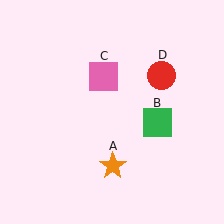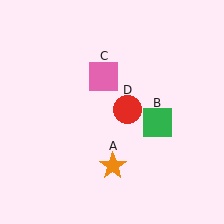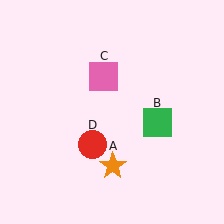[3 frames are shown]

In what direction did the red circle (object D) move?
The red circle (object D) moved down and to the left.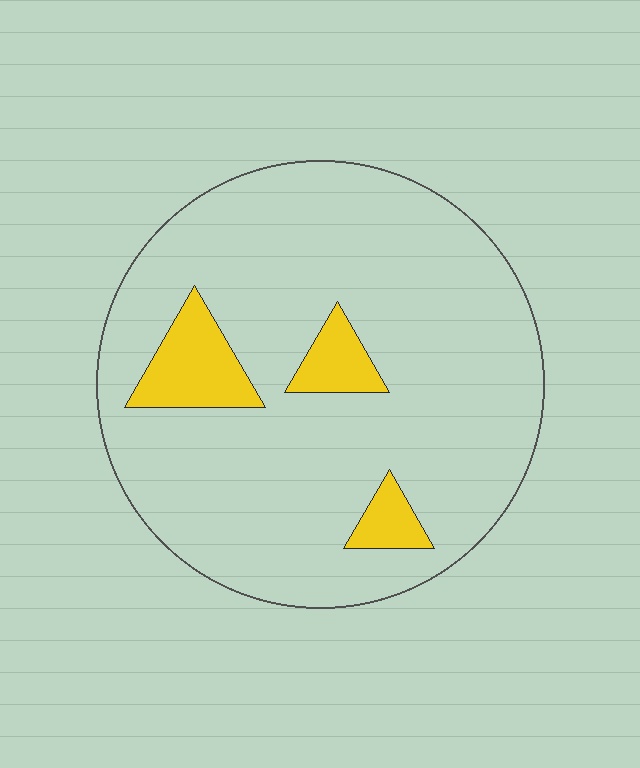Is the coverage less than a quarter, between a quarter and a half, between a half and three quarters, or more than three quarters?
Less than a quarter.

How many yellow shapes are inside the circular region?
3.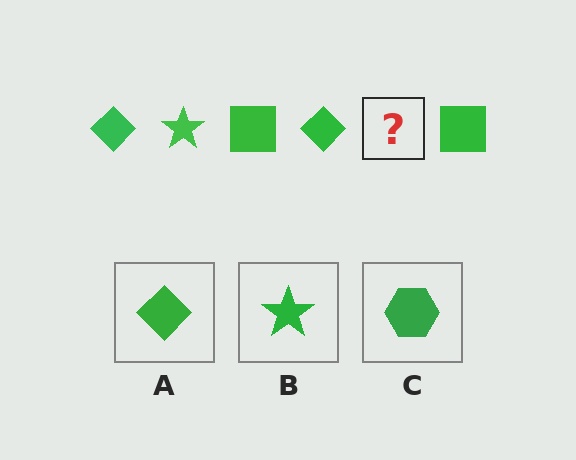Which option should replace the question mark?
Option B.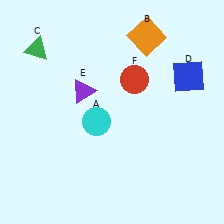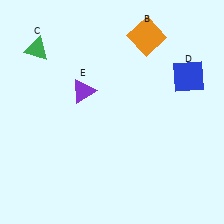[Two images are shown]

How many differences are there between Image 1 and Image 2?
There are 2 differences between the two images.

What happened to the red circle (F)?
The red circle (F) was removed in Image 2. It was in the top-right area of Image 1.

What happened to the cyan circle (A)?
The cyan circle (A) was removed in Image 2. It was in the bottom-left area of Image 1.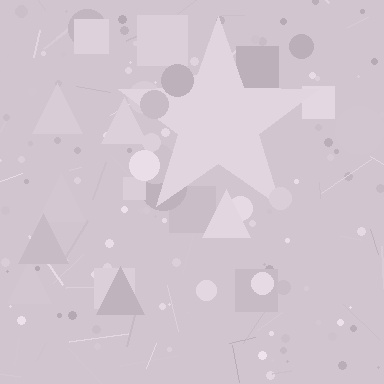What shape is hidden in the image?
A star is hidden in the image.